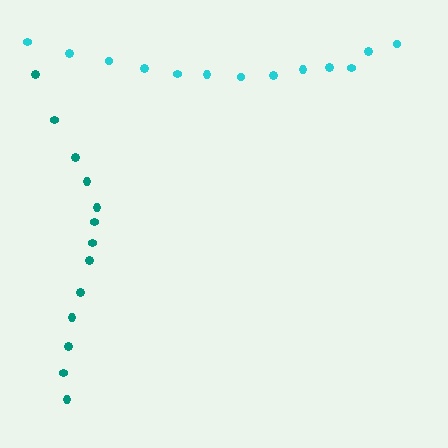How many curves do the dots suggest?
There are 2 distinct paths.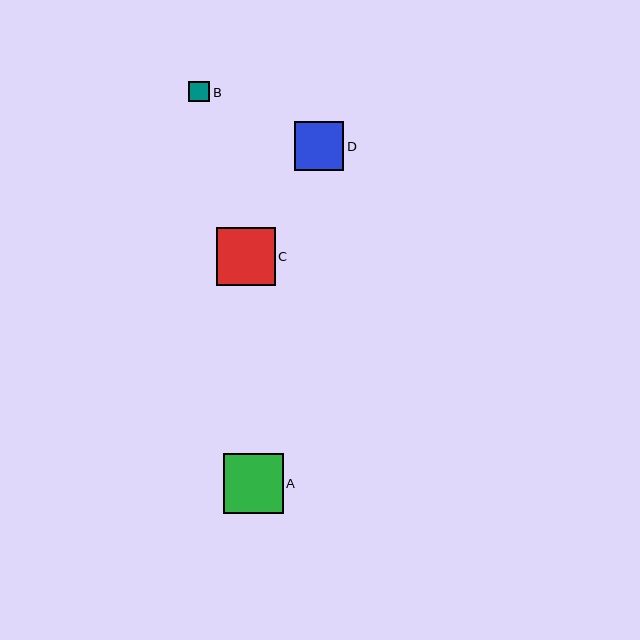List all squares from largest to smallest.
From largest to smallest: A, C, D, B.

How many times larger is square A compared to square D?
Square A is approximately 1.2 times the size of square D.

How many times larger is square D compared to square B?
Square D is approximately 2.4 times the size of square B.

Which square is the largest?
Square A is the largest with a size of approximately 60 pixels.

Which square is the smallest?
Square B is the smallest with a size of approximately 21 pixels.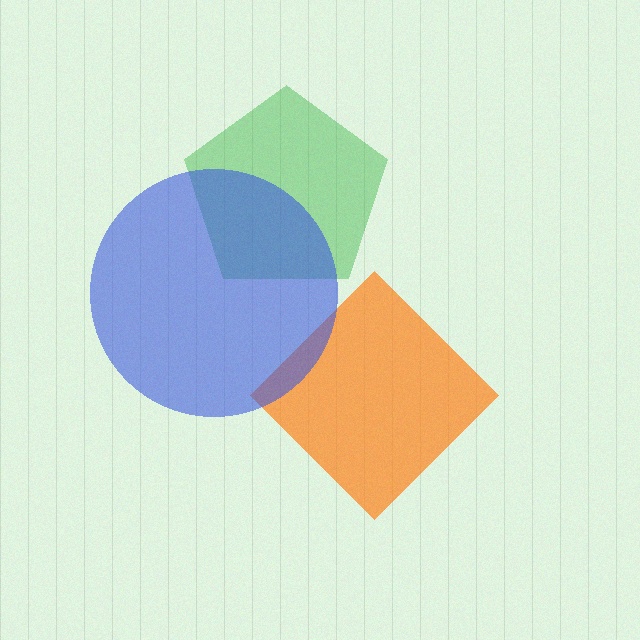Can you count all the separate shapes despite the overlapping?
Yes, there are 3 separate shapes.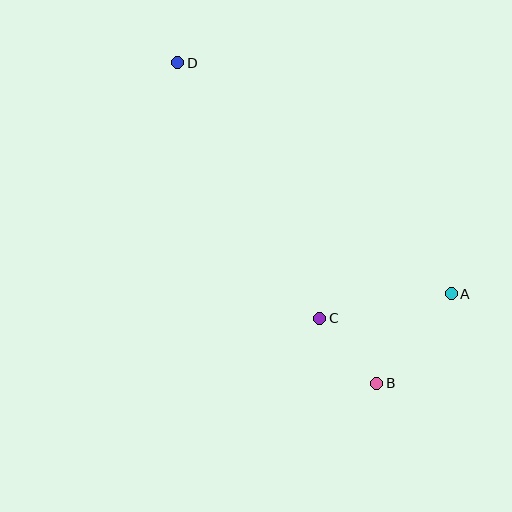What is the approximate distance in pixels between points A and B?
The distance between A and B is approximately 116 pixels.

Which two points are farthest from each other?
Points B and D are farthest from each other.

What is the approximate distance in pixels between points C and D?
The distance between C and D is approximately 292 pixels.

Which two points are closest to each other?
Points B and C are closest to each other.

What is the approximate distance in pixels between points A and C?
The distance between A and C is approximately 134 pixels.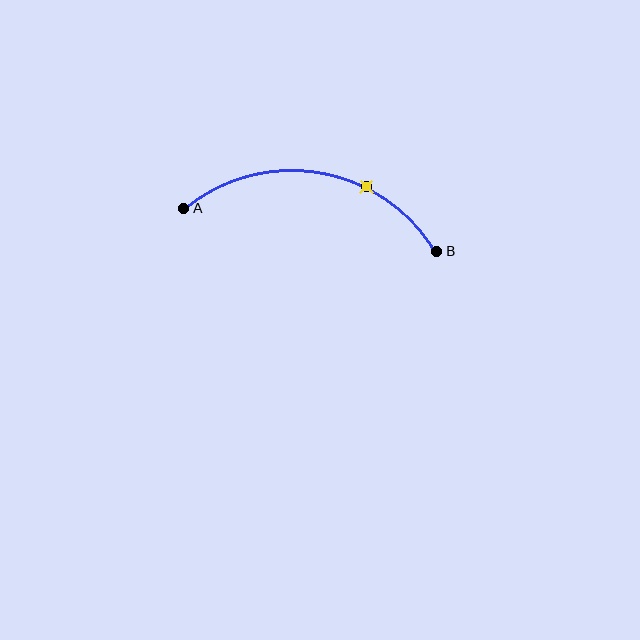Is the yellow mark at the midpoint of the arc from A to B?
No. The yellow mark lies on the arc but is closer to endpoint B. The arc midpoint would be at the point on the curve equidistant along the arc from both A and B.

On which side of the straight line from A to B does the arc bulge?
The arc bulges above the straight line connecting A and B.